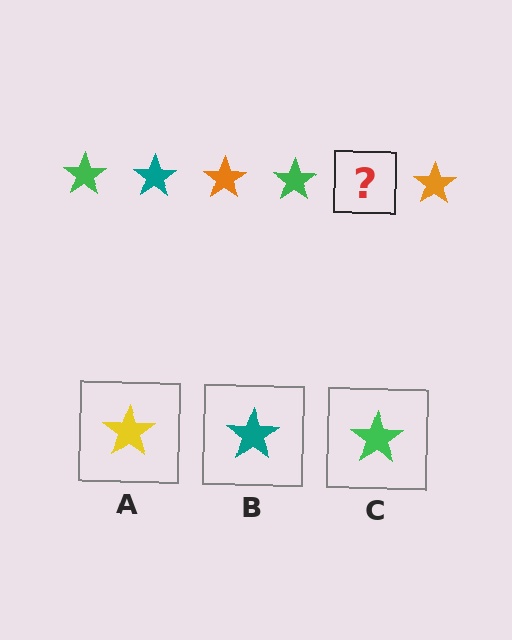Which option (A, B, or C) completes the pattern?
B.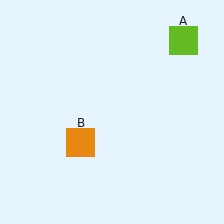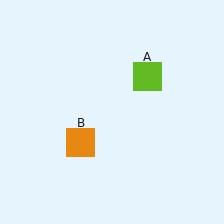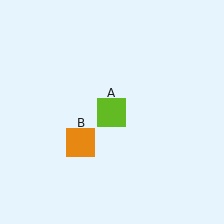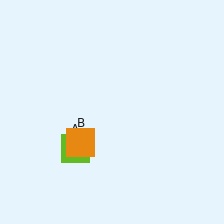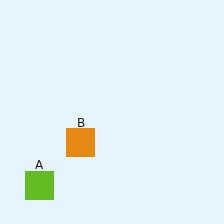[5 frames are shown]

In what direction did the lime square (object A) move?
The lime square (object A) moved down and to the left.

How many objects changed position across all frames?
1 object changed position: lime square (object A).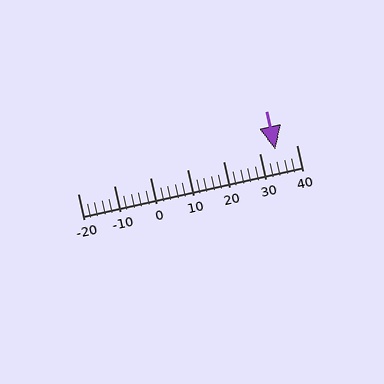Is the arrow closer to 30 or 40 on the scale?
The arrow is closer to 30.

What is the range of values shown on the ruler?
The ruler shows values from -20 to 40.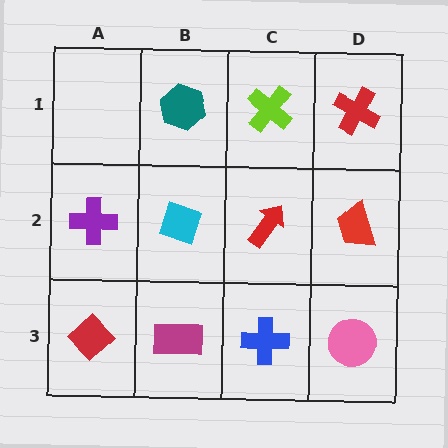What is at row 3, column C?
A blue cross.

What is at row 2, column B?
A cyan diamond.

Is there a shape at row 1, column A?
No, that cell is empty.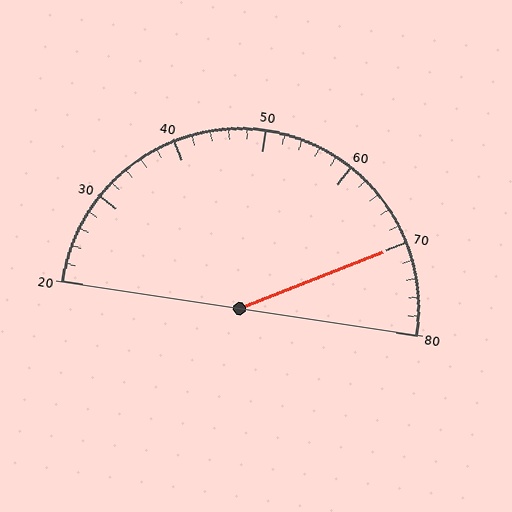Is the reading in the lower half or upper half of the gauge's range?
The reading is in the upper half of the range (20 to 80).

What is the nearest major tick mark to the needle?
The nearest major tick mark is 70.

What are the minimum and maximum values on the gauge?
The gauge ranges from 20 to 80.